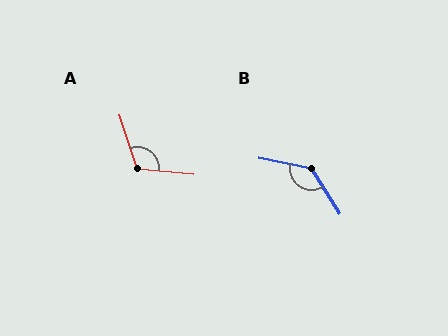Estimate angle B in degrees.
Approximately 133 degrees.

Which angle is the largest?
B, at approximately 133 degrees.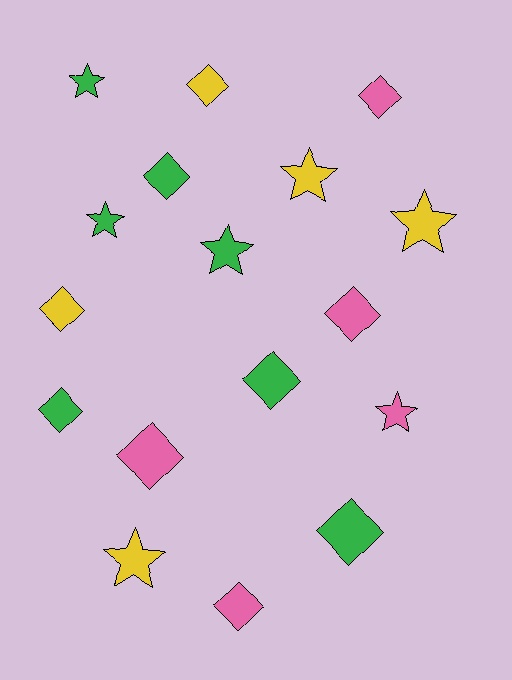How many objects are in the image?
There are 17 objects.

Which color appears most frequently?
Green, with 7 objects.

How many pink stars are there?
There is 1 pink star.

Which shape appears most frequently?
Diamond, with 10 objects.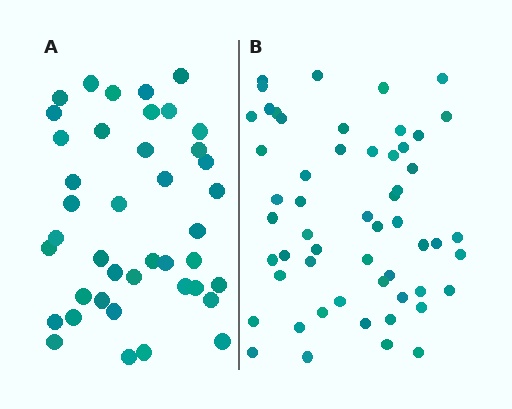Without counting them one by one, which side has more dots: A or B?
Region B (the right region) has more dots.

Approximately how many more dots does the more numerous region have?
Region B has approximately 15 more dots than region A.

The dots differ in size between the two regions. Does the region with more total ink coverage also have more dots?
No. Region A has more total ink coverage because its dots are larger, but region B actually contains more individual dots. Total area can be misleading — the number of items is what matters here.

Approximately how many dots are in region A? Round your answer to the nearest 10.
About 40 dots. (The exact count is 41, which rounds to 40.)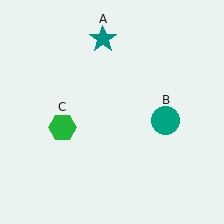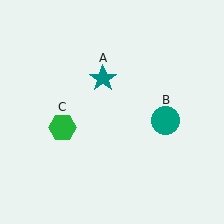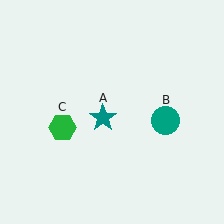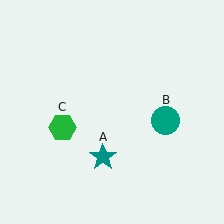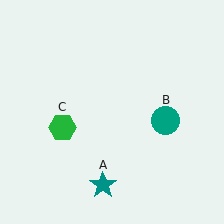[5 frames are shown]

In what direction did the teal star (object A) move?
The teal star (object A) moved down.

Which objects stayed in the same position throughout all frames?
Teal circle (object B) and green hexagon (object C) remained stationary.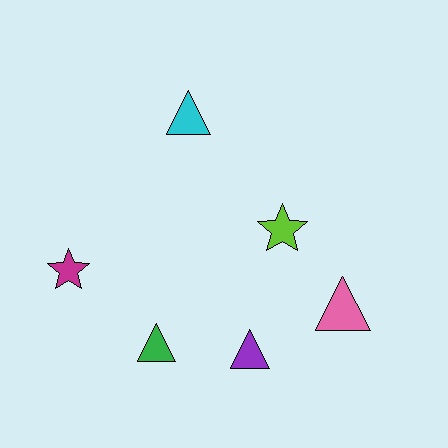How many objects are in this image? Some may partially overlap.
There are 6 objects.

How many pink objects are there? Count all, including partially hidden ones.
There is 1 pink object.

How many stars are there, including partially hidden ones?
There are 2 stars.